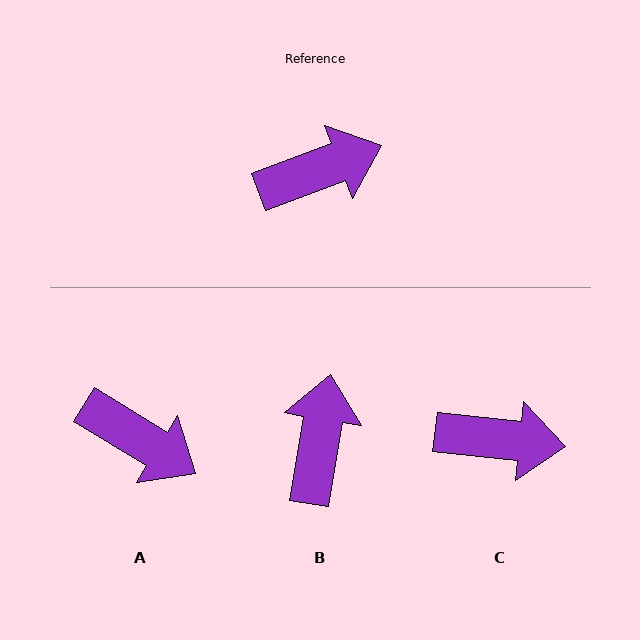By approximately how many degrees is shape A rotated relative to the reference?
Approximately 52 degrees clockwise.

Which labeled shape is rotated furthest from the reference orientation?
B, about 60 degrees away.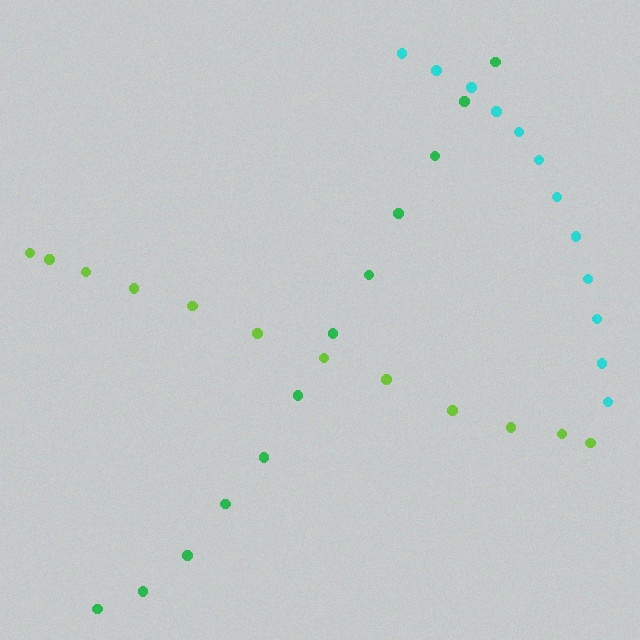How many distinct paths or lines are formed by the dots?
There are 3 distinct paths.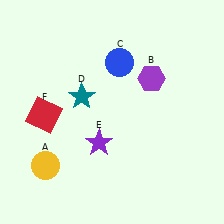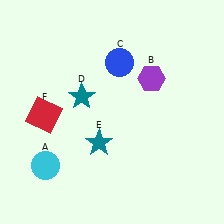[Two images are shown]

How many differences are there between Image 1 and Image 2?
There are 2 differences between the two images.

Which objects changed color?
A changed from yellow to cyan. E changed from purple to teal.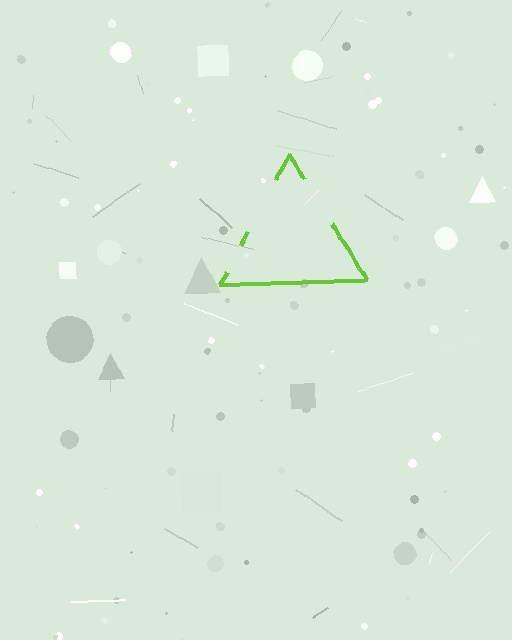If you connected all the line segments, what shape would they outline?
They would outline a triangle.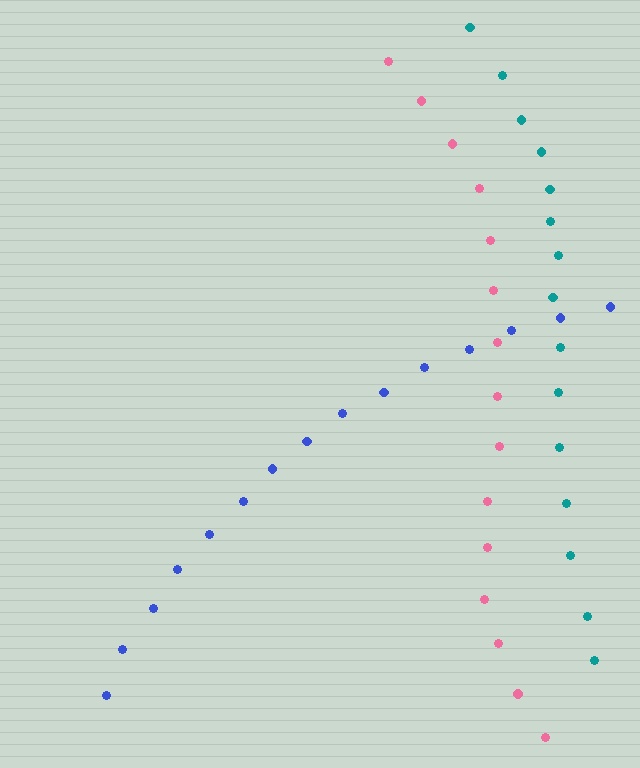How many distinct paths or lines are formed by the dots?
There are 3 distinct paths.